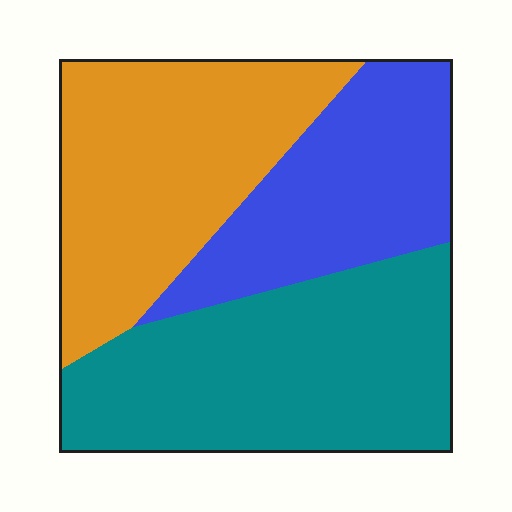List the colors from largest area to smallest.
From largest to smallest: teal, orange, blue.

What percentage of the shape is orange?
Orange covers 34% of the shape.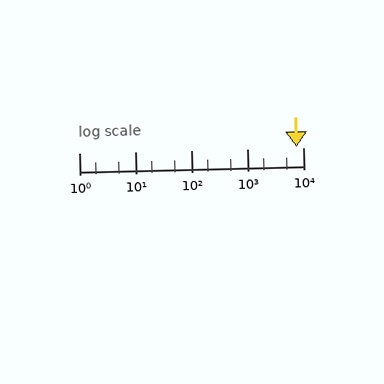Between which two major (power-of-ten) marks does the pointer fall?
The pointer is between 1000 and 10000.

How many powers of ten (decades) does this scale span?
The scale spans 4 decades, from 1 to 10000.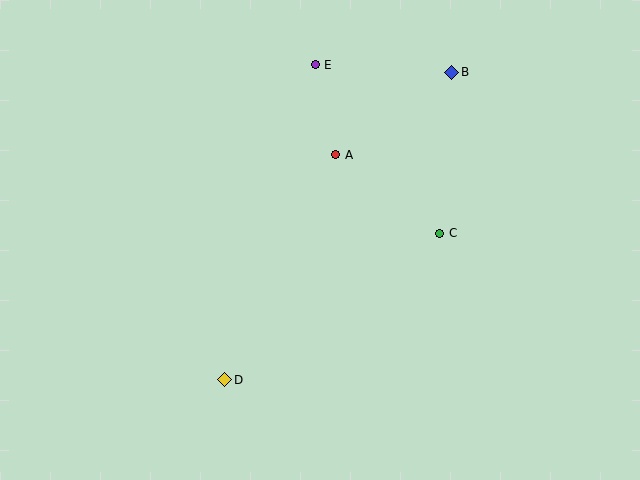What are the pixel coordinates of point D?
Point D is at (225, 380).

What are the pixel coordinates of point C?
Point C is at (440, 233).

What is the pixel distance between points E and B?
The distance between E and B is 137 pixels.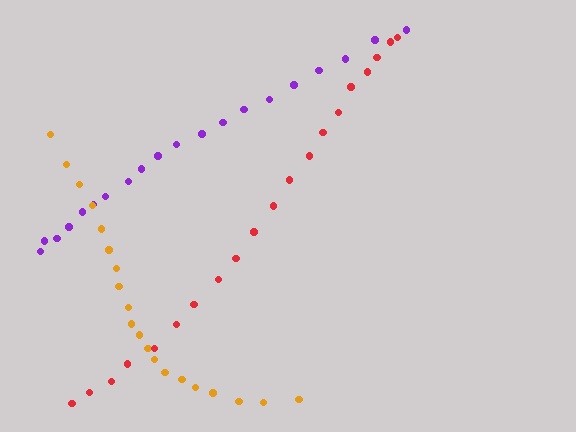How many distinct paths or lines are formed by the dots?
There are 3 distinct paths.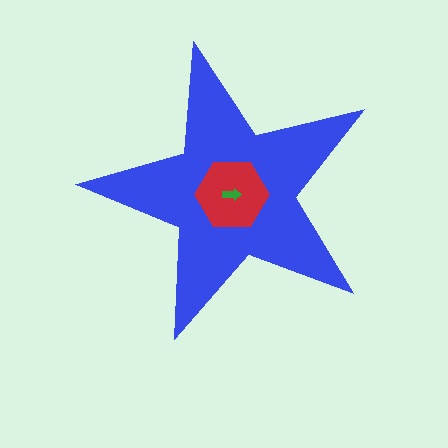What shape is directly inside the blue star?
The red hexagon.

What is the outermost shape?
The blue star.